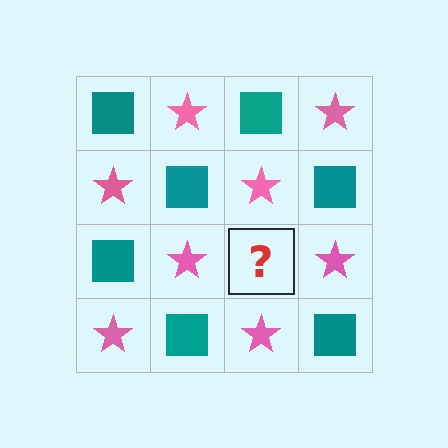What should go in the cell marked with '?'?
The missing cell should contain a teal square.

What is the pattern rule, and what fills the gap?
The rule is that it alternates teal square and pink star in a checkerboard pattern. The gap should be filled with a teal square.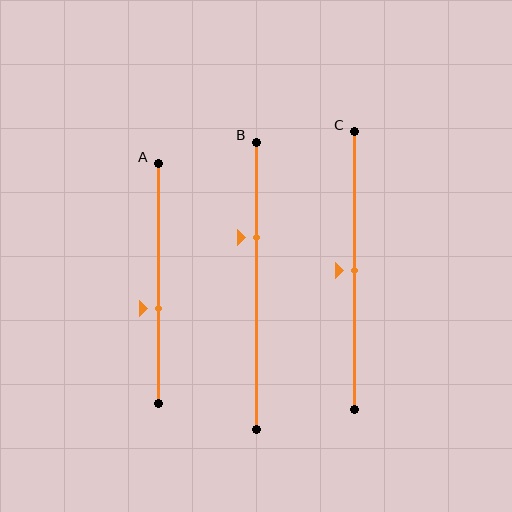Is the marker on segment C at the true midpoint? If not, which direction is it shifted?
Yes, the marker on segment C is at the true midpoint.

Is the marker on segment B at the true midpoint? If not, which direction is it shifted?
No, the marker on segment B is shifted upward by about 17% of the segment length.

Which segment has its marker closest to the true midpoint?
Segment C has its marker closest to the true midpoint.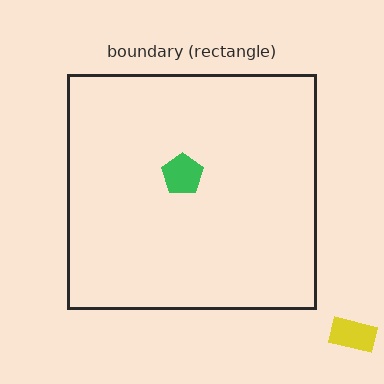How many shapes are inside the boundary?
1 inside, 1 outside.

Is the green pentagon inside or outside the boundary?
Inside.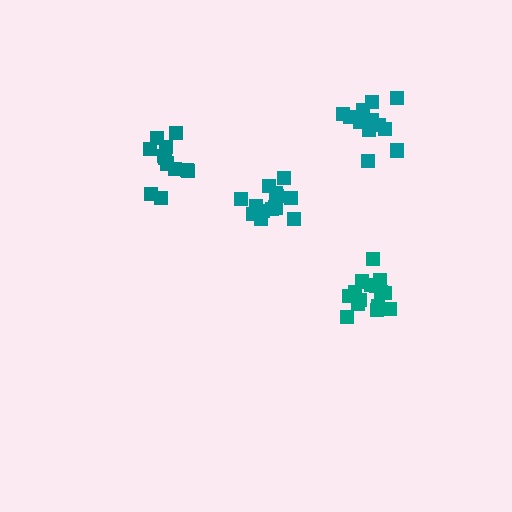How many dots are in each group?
Group 1: 12 dots, Group 2: 15 dots, Group 3: 14 dots, Group 4: 14 dots (55 total).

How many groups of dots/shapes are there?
There are 4 groups.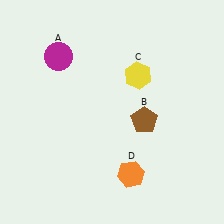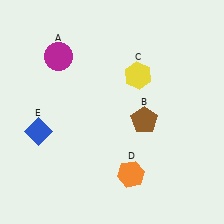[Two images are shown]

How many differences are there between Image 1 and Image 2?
There is 1 difference between the two images.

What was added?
A blue diamond (E) was added in Image 2.